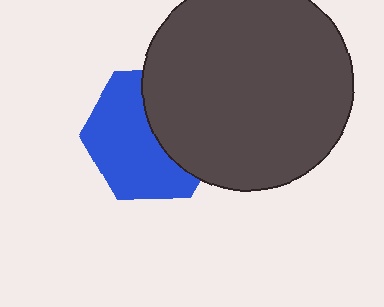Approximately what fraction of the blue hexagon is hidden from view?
Roughly 42% of the blue hexagon is hidden behind the dark gray circle.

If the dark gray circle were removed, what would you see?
You would see the complete blue hexagon.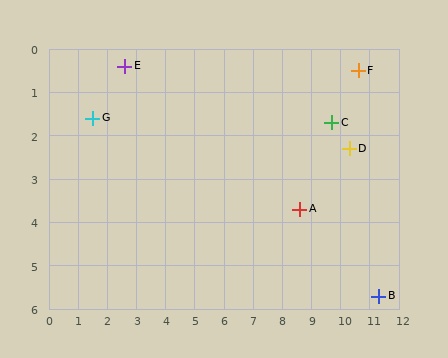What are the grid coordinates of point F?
Point F is at approximately (10.6, 0.5).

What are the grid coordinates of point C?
Point C is at approximately (9.7, 1.7).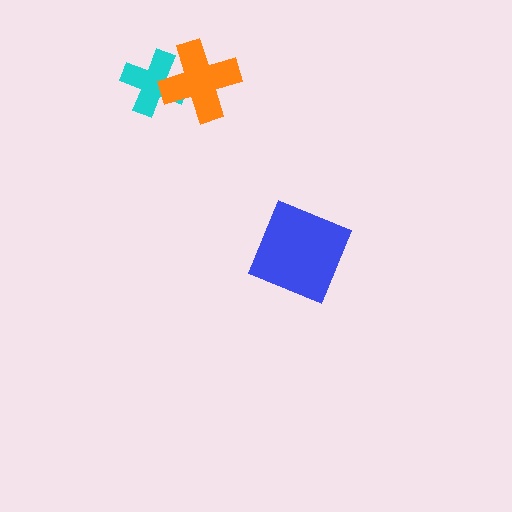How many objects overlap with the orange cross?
1 object overlaps with the orange cross.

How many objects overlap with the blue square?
0 objects overlap with the blue square.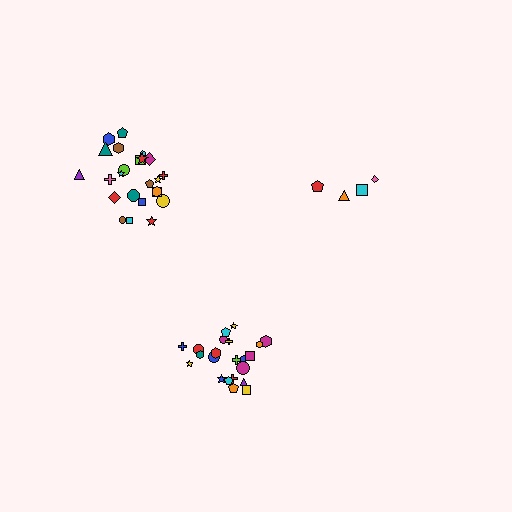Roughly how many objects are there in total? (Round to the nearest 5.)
Roughly 50 objects in total.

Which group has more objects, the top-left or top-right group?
The top-left group.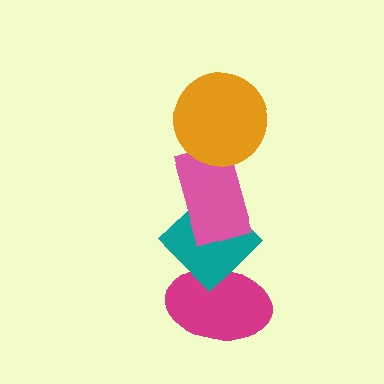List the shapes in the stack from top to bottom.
From top to bottom: the orange circle, the pink rectangle, the teal diamond, the magenta ellipse.